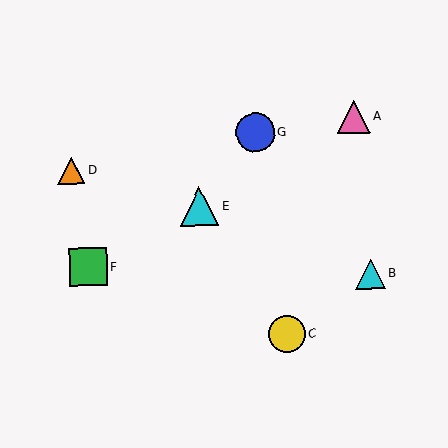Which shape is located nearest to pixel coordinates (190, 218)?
The cyan triangle (labeled E) at (199, 206) is nearest to that location.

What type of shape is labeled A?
Shape A is a pink triangle.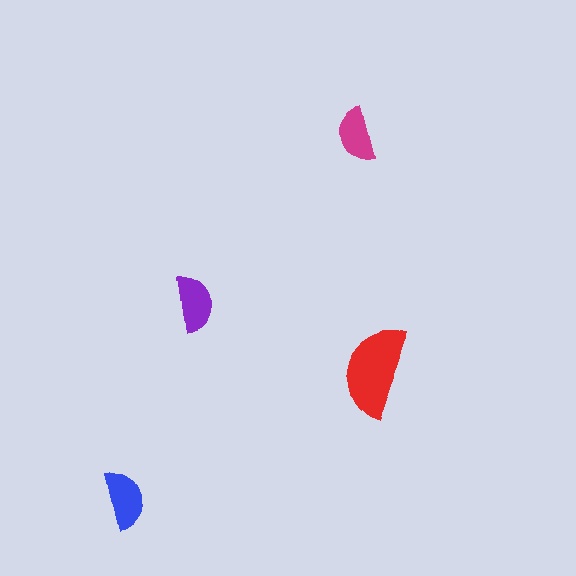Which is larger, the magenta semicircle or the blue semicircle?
The blue one.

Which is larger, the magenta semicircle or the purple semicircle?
The purple one.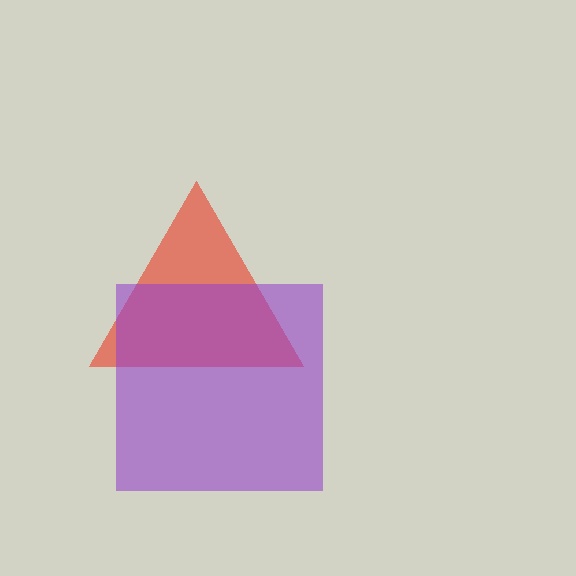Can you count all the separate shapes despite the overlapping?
Yes, there are 2 separate shapes.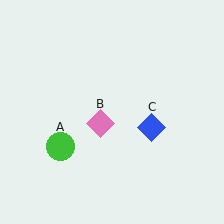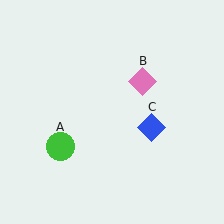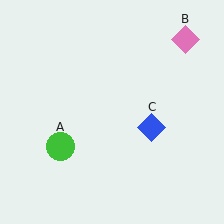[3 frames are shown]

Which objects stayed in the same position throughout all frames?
Green circle (object A) and blue diamond (object C) remained stationary.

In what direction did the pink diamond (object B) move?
The pink diamond (object B) moved up and to the right.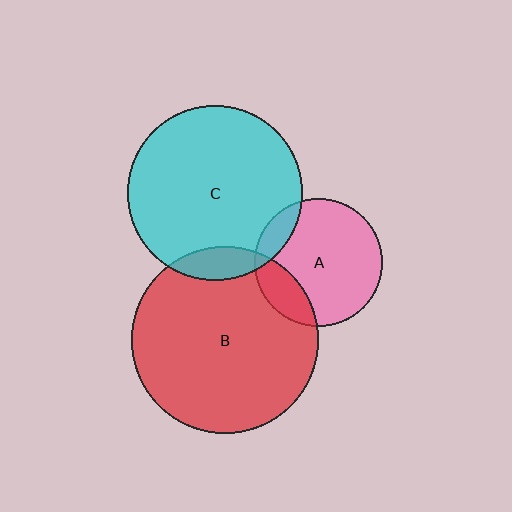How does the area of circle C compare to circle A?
Approximately 1.9 times.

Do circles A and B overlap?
Yes.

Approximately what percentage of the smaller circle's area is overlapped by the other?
Approximately 20%.